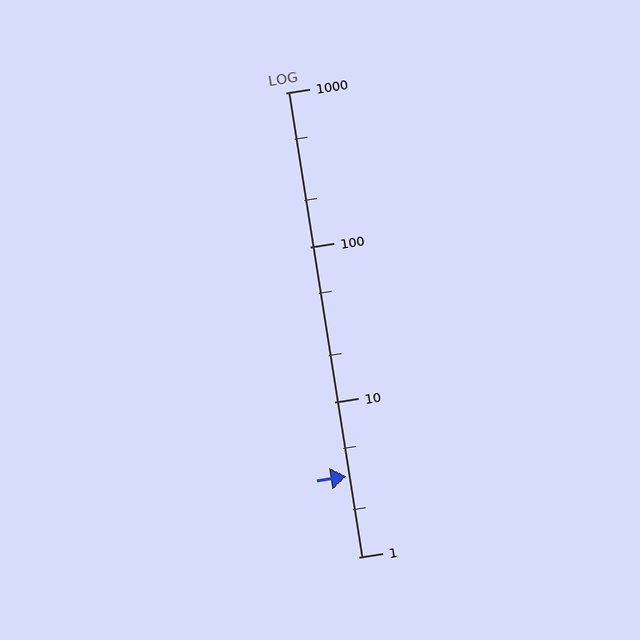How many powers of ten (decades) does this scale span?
The scale spans 3 decades, from 1 to 1000.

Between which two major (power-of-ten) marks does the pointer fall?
The pointer is between 1 and 10.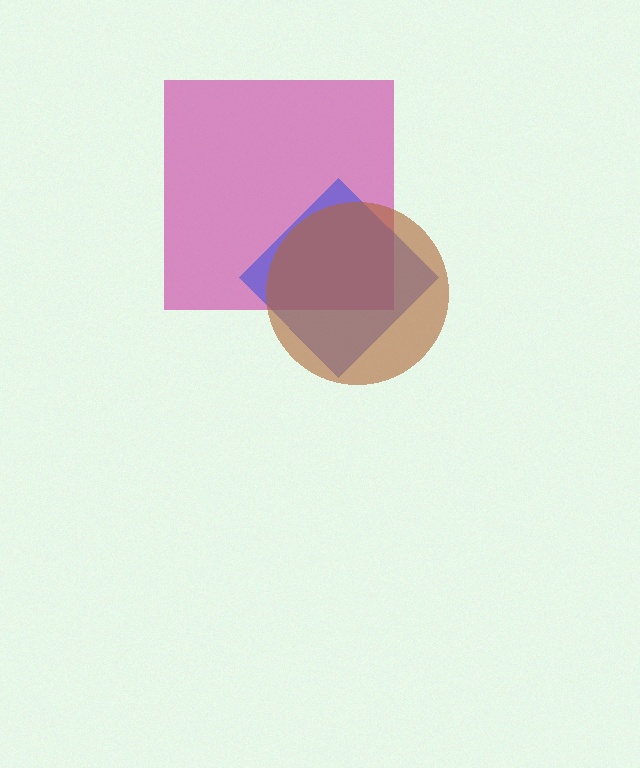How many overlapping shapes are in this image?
There are 3 overlapping shapes in the image.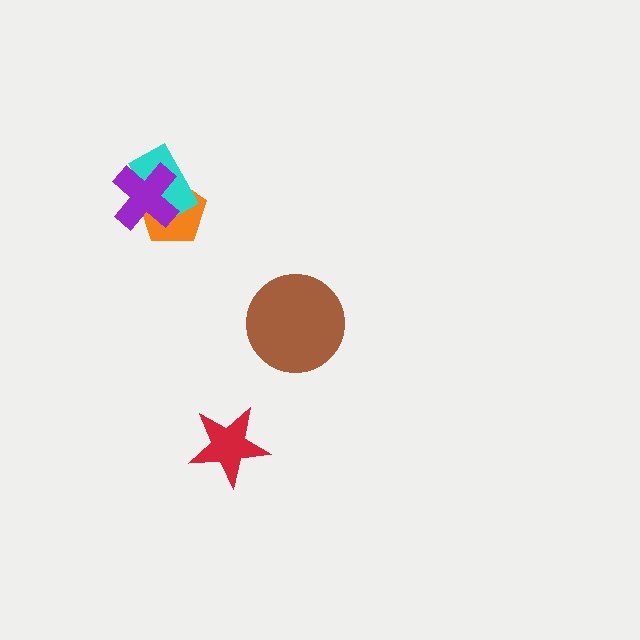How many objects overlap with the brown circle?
0 objects overlap with the brown circle.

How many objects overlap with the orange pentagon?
2 objects overlap with the orange pentagon.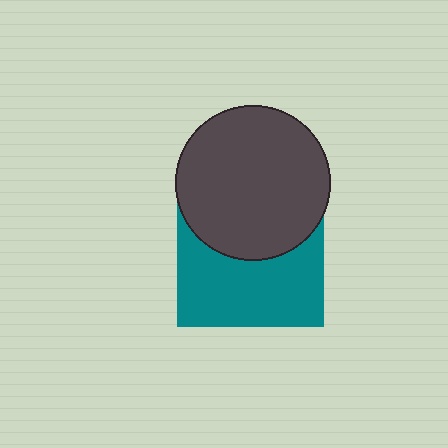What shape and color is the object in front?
The object in front is a dark gray circle.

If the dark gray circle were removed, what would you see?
You would see the complete teal square.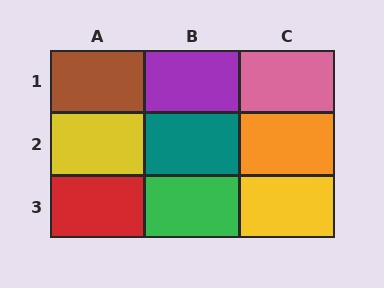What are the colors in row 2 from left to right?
Yellow, teal, orange.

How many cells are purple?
1 cell is purple.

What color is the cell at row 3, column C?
Yellow.